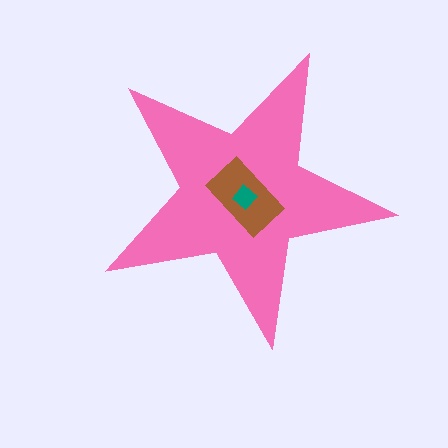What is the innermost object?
The teal diamond.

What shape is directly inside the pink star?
The brown rectangle.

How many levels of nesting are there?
3.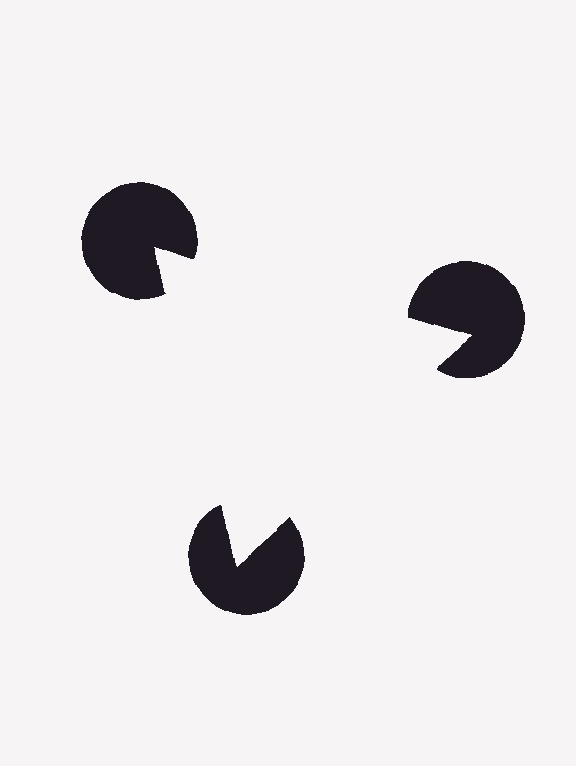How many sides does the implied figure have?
3 sides.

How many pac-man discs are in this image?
There are 3 — one at each vertex of the illusory triangle.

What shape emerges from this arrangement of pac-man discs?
An illusory triangle — its edges are inferred from the aligned wedge cuts in the pac-man discs, not physically drawn.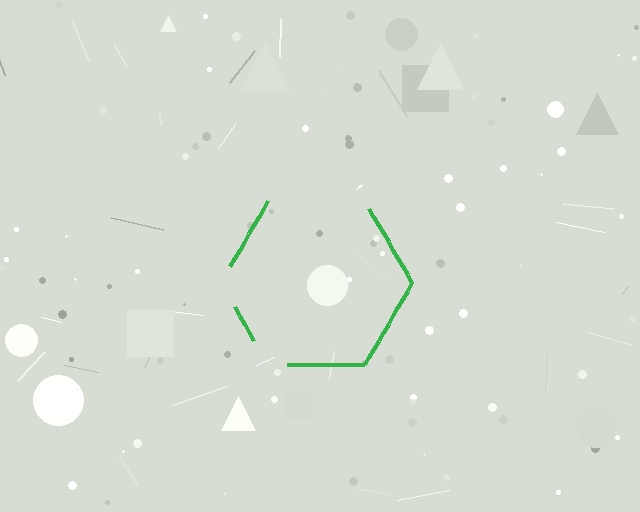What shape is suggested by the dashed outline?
The dashed outline suggests a hexagon.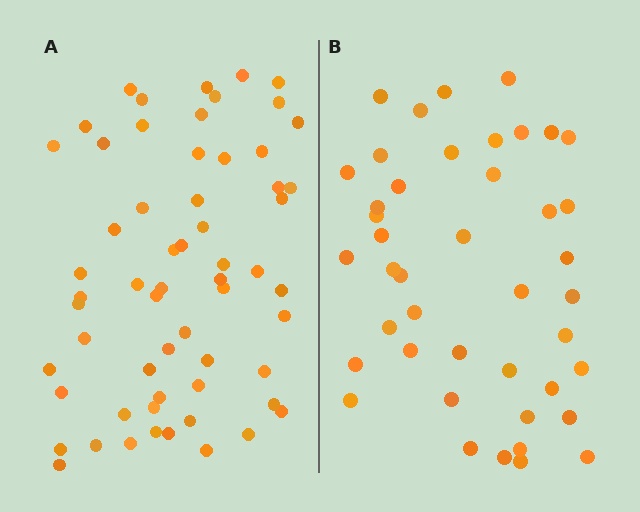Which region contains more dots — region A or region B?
Region A (the left region) has more dots.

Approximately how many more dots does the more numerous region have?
Region A has approximately 15 more dots than region B.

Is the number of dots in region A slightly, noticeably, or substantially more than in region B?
Region A has noticeably more, but not dramatically so. The ratio is roughly 1.4 to 1.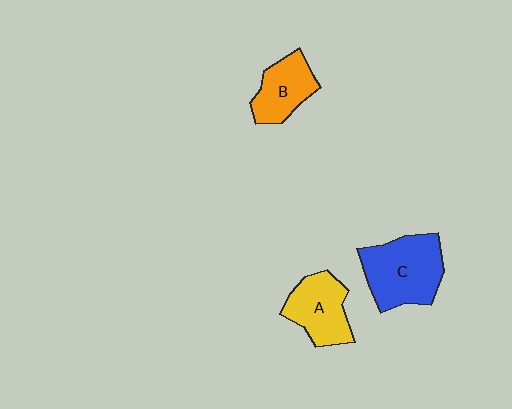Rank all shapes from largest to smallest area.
From largest to smallest: C (blue), A (yellow), B (orange).